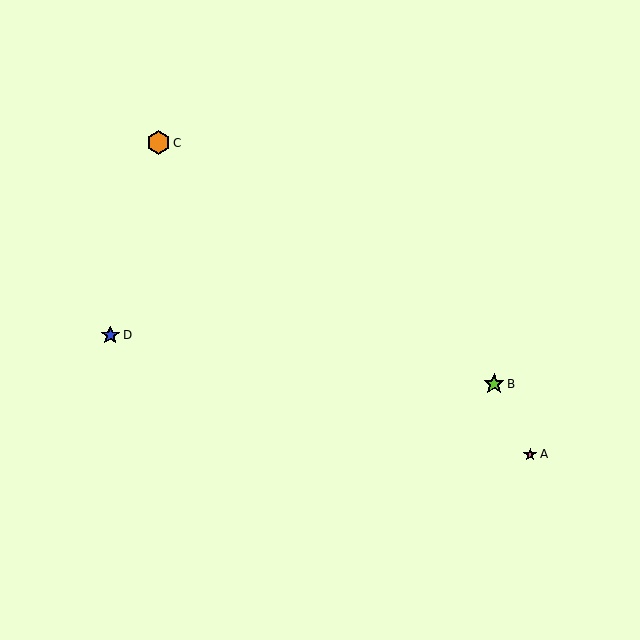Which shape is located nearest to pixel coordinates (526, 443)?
The pink star (labeled A) at (530, 454) is nearest to that location.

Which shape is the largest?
The orange hexagon (labeled C) is the largest.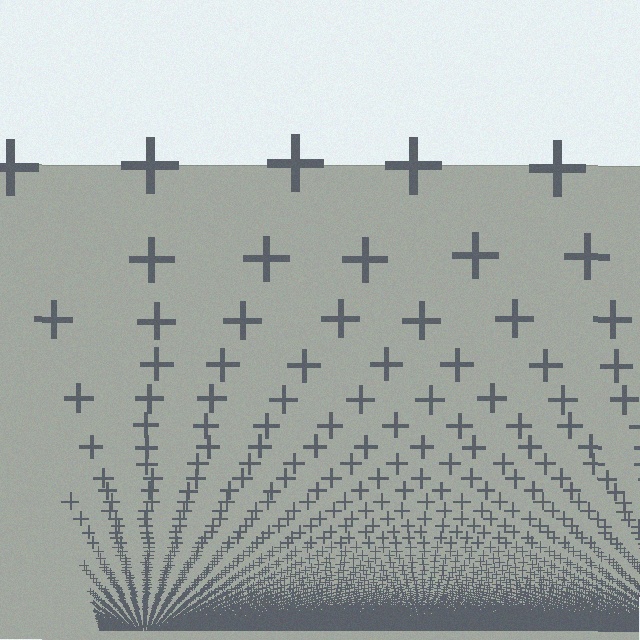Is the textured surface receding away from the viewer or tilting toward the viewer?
The surface appears to tilt toward the viewer. Texture elements get larger and sparser toward the top.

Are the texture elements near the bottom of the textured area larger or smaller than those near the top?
Smaller. The gradient is inverted — elements near the bottom are smaller and denser.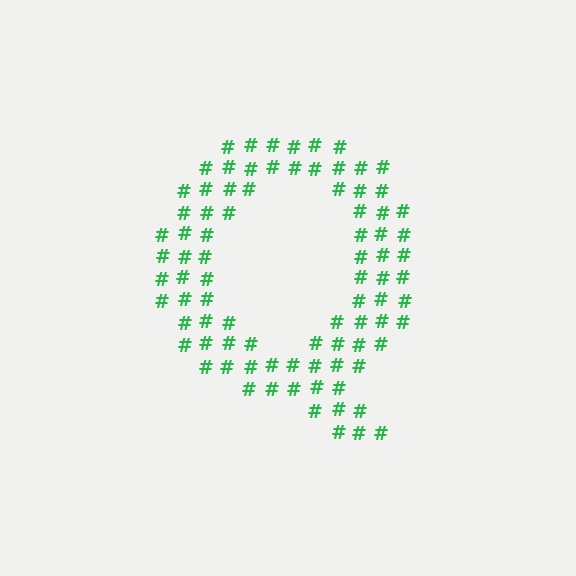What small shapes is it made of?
It is made of small hash symbols.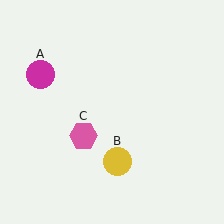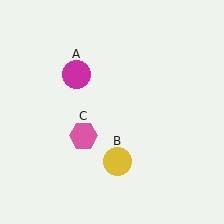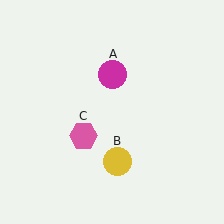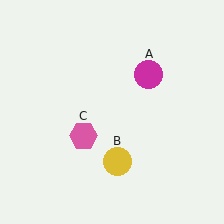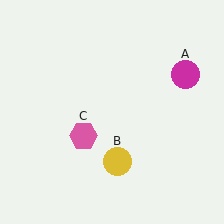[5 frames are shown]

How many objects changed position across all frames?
1 object changed position: magenta circle (object A).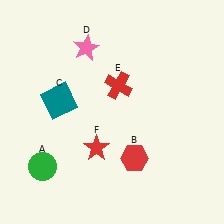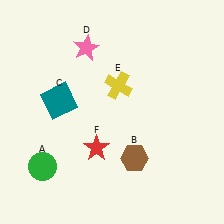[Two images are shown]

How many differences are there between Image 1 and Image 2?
There are 2 differences between the two images.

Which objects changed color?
B changed from red to brown. E changed from red to yellow.